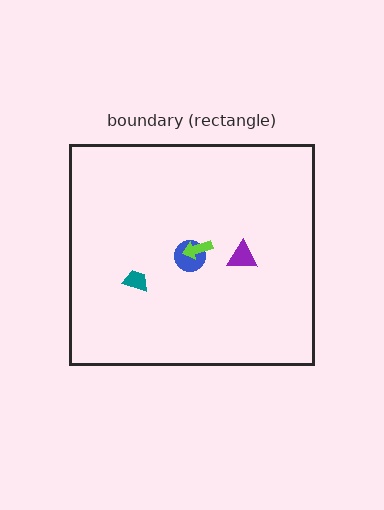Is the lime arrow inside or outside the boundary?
Inside.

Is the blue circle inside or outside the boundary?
Inside.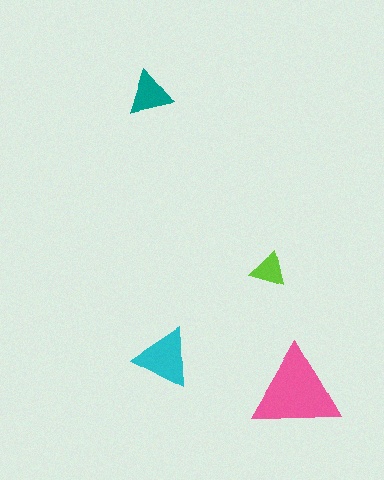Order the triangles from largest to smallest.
the pink one, the cyan one, the teal one, the lime one.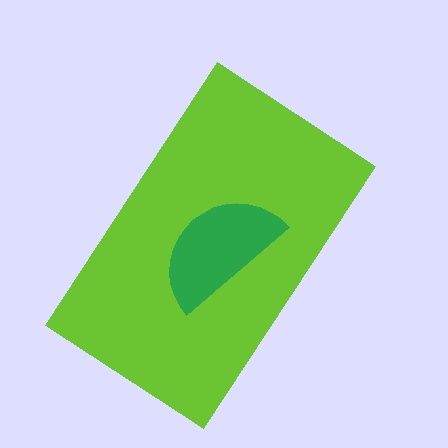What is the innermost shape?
The green semicircle.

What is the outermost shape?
The lime rectangle.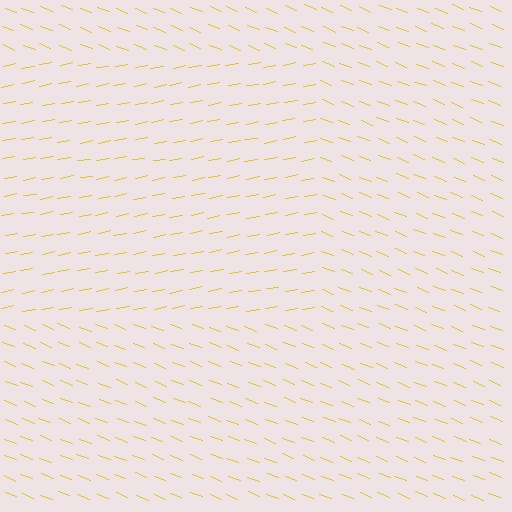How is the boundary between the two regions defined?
The boundary is defined purely by a change in line orientation (approximately 32 degrees difference). All lines are the same color and thickness.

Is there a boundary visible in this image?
Yes, there is a texture boundary formed by a change in line orientation.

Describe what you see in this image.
The image is filled with small yellow line segments. A rectangle region in the image has lines oriented differently from the surrounding lines, creating a visible texture boundary.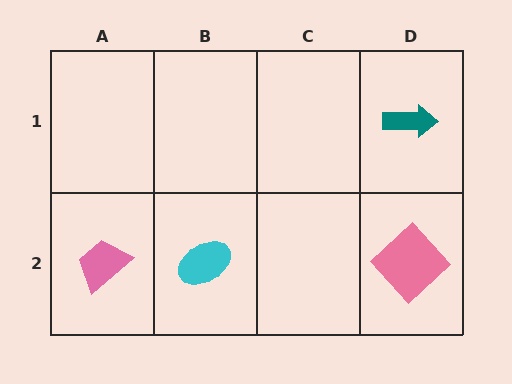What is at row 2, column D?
A pink diamond.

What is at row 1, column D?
A teal arrow.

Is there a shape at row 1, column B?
No, that cell is empty.